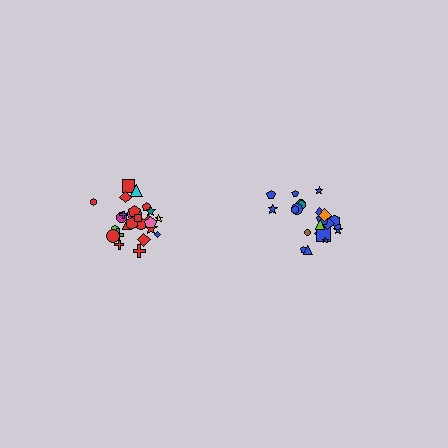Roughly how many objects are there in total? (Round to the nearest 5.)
Roughly 45 objects in total.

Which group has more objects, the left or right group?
The left group.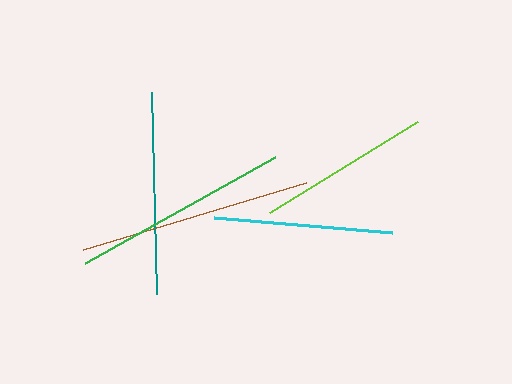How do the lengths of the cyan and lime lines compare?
The cyan and lime lines are approximately the same length.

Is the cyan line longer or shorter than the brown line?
The brown line is longer than the cyan line.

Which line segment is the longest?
The brown line is the longest at approximately 233 pixels.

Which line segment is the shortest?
The lime line is the shortest at approximately 173 pixels.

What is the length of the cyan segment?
The cyan segment is approximately 179 pixels long.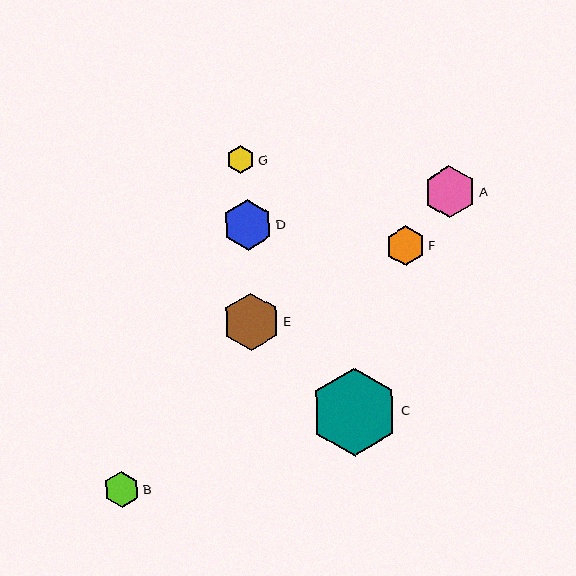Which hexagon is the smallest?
Hexagon G is the smallest with a size of approximately 29 pixels.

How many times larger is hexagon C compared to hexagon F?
Hexagon C is approximately 2.2 times the size of hexagon F.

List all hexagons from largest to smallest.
From largest to smallest: C, E, A, D, F, B, G.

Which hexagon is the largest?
Hexagon C is the largest with a size of approximately 88 pixels.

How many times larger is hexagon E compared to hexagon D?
Hexagon E is approximately 1.1 times the size of hexagon D.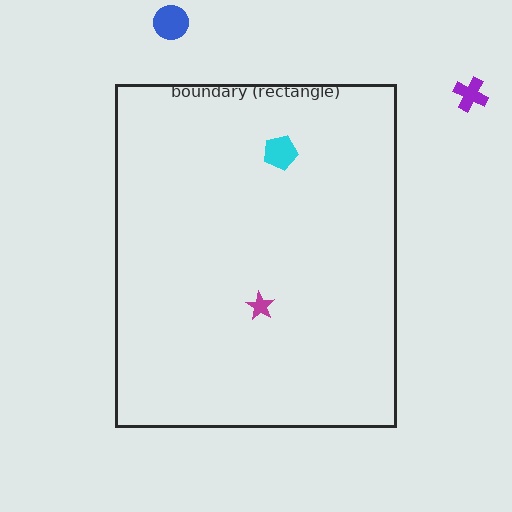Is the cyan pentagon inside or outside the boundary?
Inside.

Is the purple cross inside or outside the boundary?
Outside.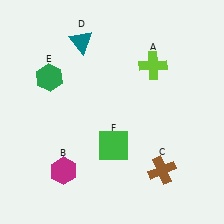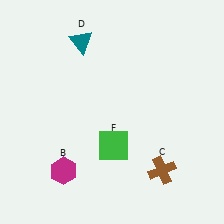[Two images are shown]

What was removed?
The lime cross (A), the green hexagon (E) were removed in Image 2.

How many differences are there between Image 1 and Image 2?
There are 2 differences between the two images.